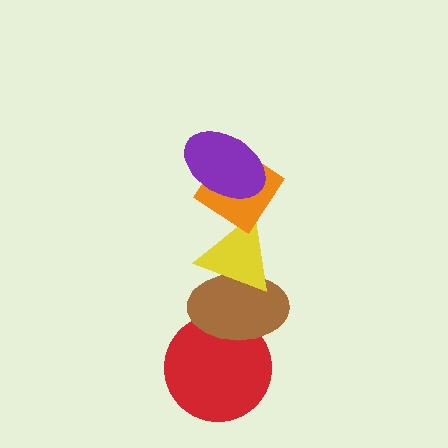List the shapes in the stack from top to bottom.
From top to bottom: the purple ellipse, the orange diamond, the yellow triangle, the brown ellipse, the red circle.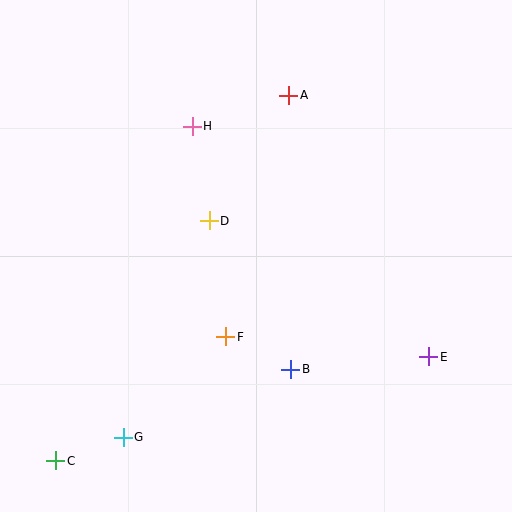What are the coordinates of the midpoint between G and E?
The midpoint between G and E is at (276, 397).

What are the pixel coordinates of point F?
Point F is at (226, 337).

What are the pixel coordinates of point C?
Point C is at (56, 461).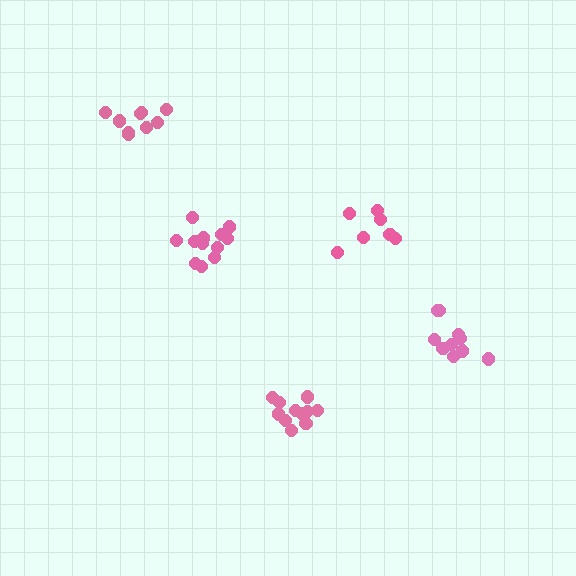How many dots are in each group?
Group 1: 11 dots, Group 2: 9 dots, Group 3: 12 dots, Group 4: 7 dots, Group 5: 10 dots (49 total).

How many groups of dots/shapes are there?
There are 5 groups.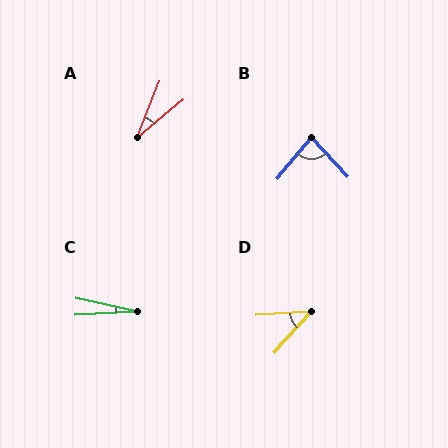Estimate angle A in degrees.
Approximately 29 degrees.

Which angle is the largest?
B, at approximately 83 degrees.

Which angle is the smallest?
C, at approximately 16 degrees.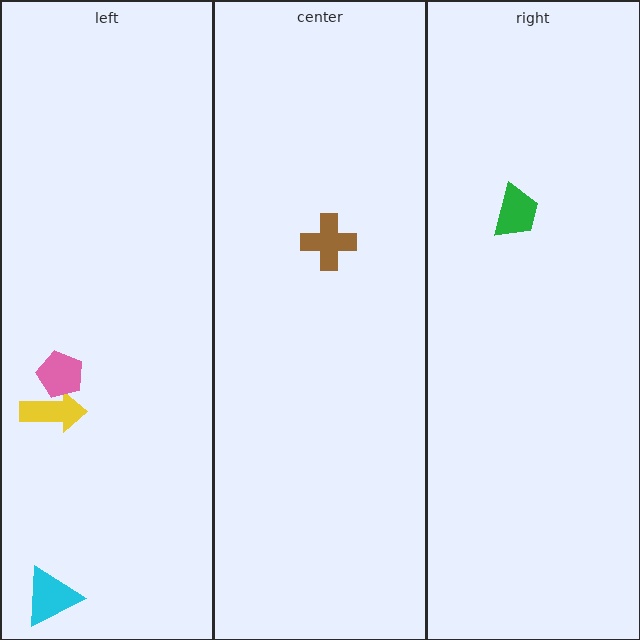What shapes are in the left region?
The yellow arrow, the pink pentagon, the cyan triangle.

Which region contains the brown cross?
The center region.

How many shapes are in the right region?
1.